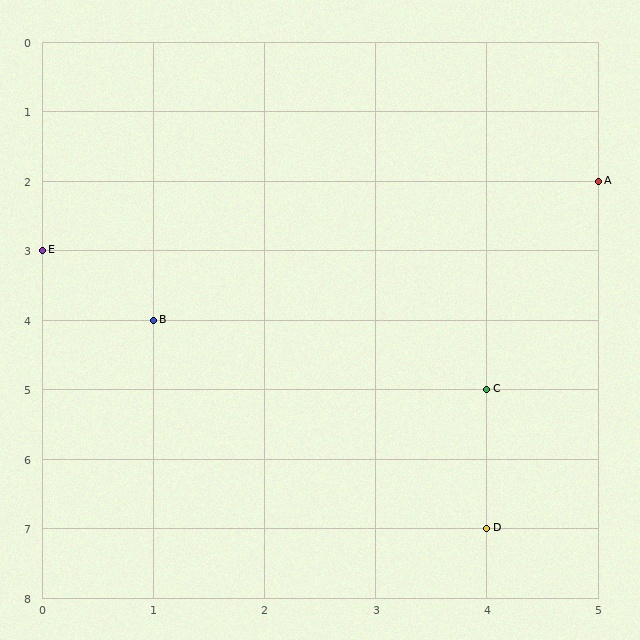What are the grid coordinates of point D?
Point D is at grid coordinates (4, 7).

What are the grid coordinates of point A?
Point A is at grid coordinates (5, 2).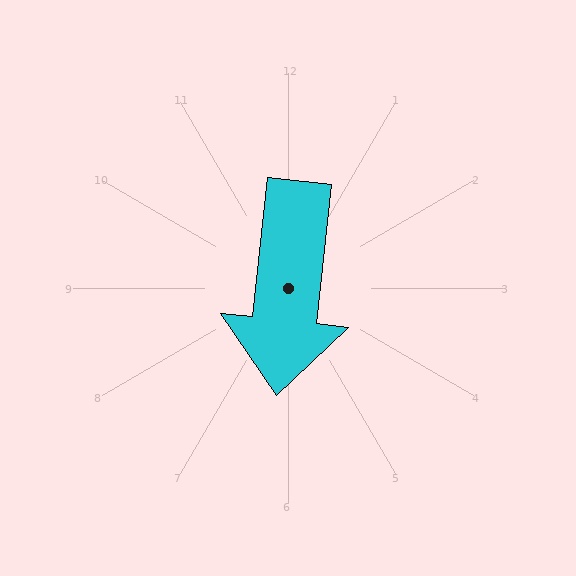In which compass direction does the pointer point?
South.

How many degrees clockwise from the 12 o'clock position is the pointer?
Approximately 186 degrees.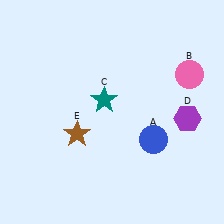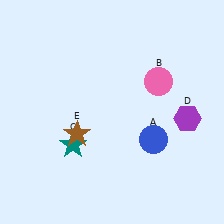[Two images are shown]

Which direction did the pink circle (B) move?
The pink circle (B) moved left.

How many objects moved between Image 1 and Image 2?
2 objects moved between the two images.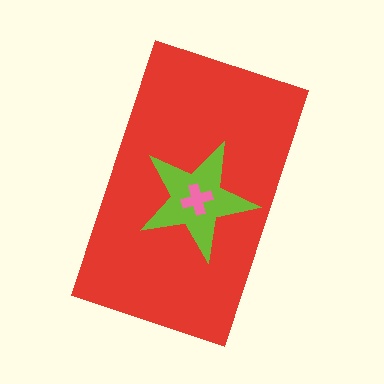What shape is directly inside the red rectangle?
The lime star.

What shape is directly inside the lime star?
The pink cross.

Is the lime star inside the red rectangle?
Yes.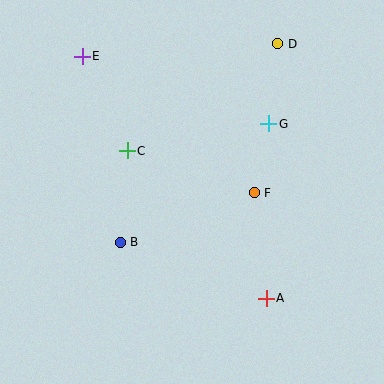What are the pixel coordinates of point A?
Point A is at (266, 298).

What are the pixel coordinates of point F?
Point F is at (254, 193).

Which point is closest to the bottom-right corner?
Point A is closest to the bottom-right corner.